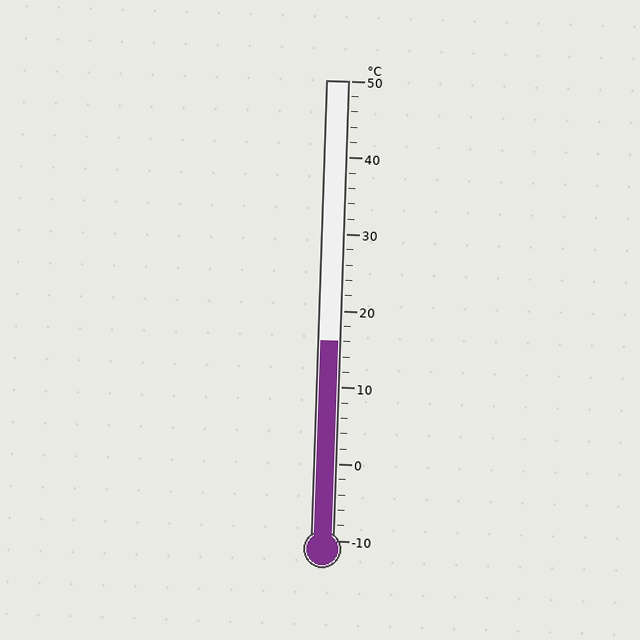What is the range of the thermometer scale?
The thermometer scale ranges from -10°C to 50°C.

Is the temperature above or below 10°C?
The temperature is above 10°C.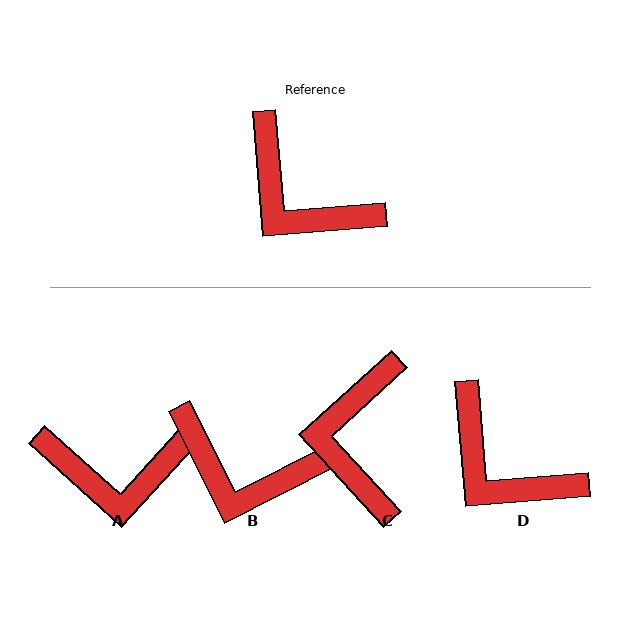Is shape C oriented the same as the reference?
No, it is off by about 52 degrees.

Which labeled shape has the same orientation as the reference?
D.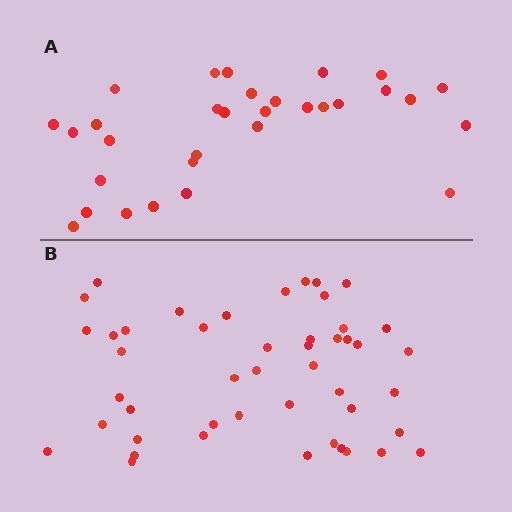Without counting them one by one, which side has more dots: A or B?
Region B (the bottom region) has more dots.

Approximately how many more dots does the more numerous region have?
Region B has approximately 15 more dots than region A.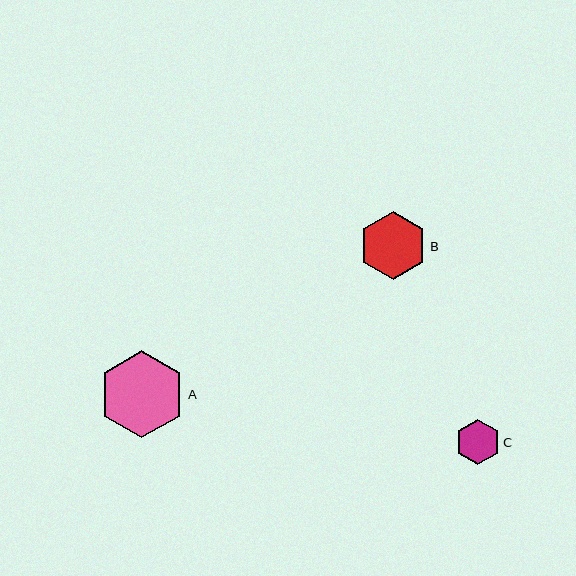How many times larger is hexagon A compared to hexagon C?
Hexagon A is approximately 1.9 times the size of hexagon C.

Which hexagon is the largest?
Hexagon A is the largest with a size of approximately 87 pixels.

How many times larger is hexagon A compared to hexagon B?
Hexagon A is approximately 1.3 times the size of hexagon B.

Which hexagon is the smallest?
Hexagon C is the smallest with a size of approximately 45 pixels.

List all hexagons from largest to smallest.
From largest to smallest: A, B, C.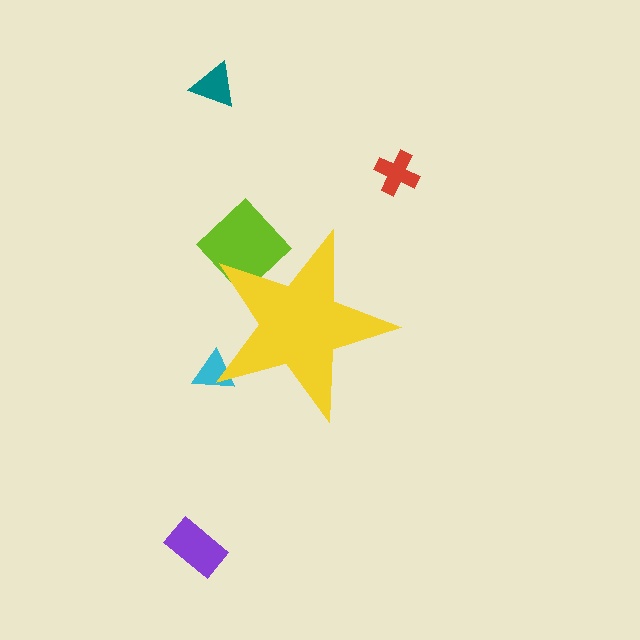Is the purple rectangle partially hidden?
No, the purple rectangle is fully visible.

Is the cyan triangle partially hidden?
Yes, the cyan triangle is partially hidden behind the yellow star.